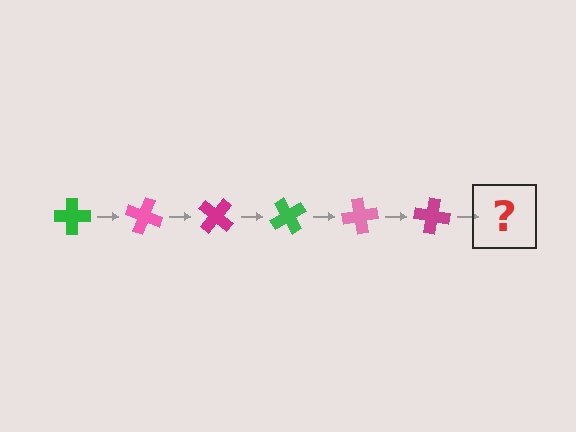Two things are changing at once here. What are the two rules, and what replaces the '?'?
The two rules are that it rotates 20 degrees each step and the color cycles through green, pink, and magenta. The '?' should be a green cross, rotated 120 degrees from the start.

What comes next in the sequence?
The next element should be a green cross, rotated 120 degrees from the start.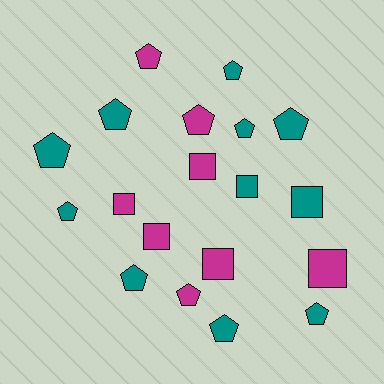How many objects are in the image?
There are 19 objects.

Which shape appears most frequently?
Pentagon, with 12 objects.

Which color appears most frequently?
Teal, with 11 objects.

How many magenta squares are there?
There are 5 magenta squares.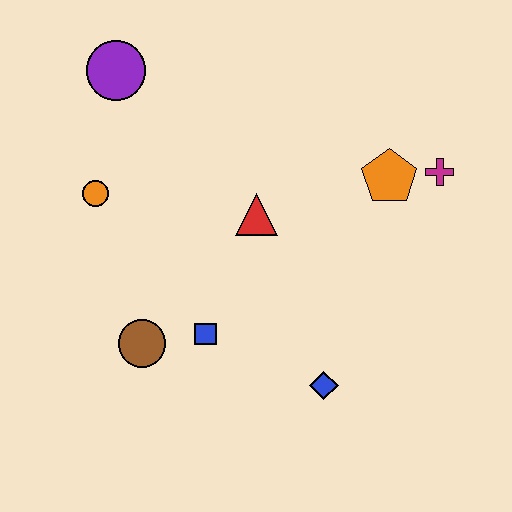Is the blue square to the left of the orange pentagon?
Yes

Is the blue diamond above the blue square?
No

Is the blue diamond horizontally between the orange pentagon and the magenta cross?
No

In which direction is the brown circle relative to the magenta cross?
The brown circle is to the left of the magenta cross.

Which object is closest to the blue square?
The brown circle is closest to the blue square.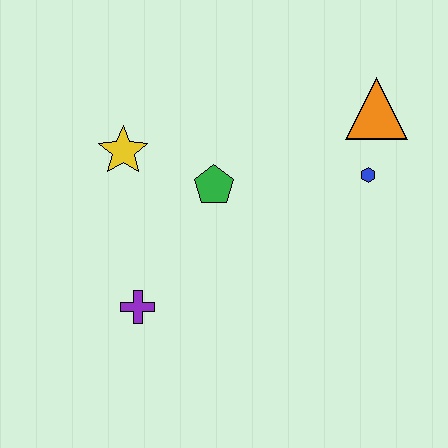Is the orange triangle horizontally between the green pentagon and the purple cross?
No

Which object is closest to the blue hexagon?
The orange triangle is closest to the blue hexagon.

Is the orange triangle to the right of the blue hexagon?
Yes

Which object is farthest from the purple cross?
The orange triangle is farthest from the purple cross.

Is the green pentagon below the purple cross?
No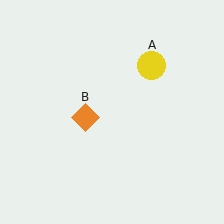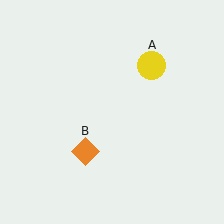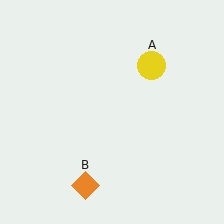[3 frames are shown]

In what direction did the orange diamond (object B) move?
The orange diamond (object B) moved down.